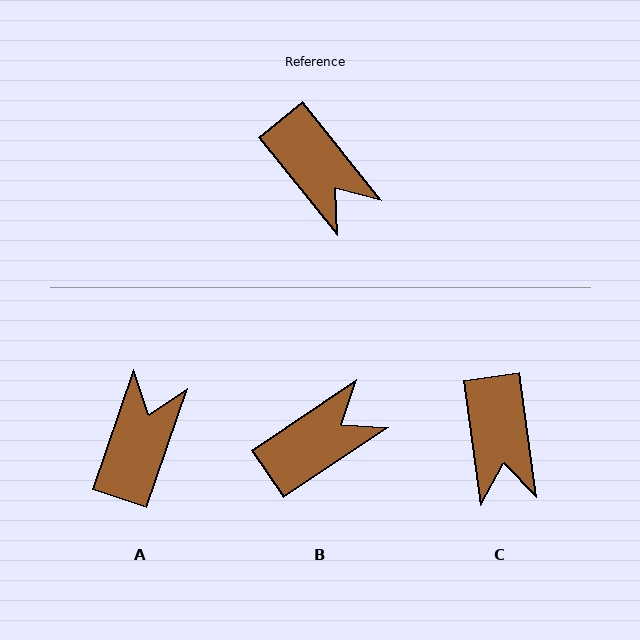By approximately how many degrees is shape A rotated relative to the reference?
Approximately 122 degrees counter-clockwise.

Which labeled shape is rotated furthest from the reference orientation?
A, about 122 degrees away.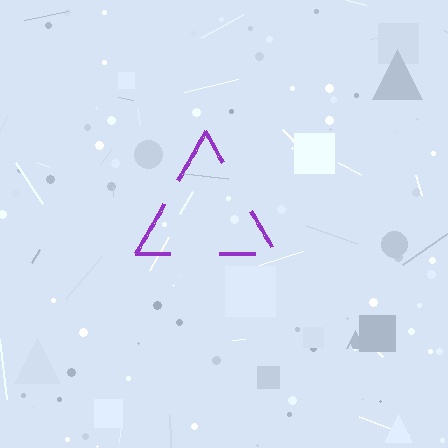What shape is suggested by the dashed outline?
The dashed outline suggests a triangle.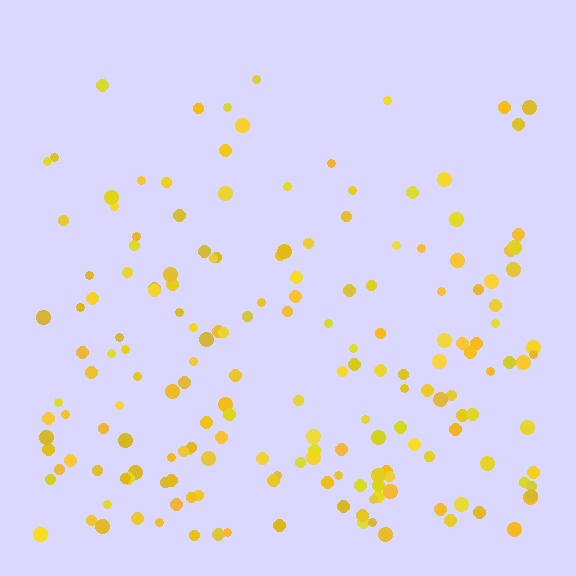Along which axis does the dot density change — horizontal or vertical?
Vertical.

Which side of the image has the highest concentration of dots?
The bottom.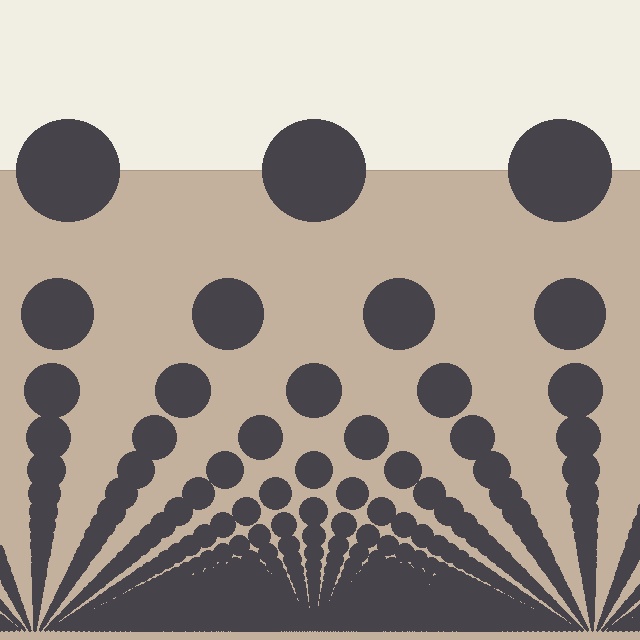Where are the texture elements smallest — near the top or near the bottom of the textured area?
Near the bottom.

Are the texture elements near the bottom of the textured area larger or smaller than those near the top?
Smaller. The gradient is inverted — elements near the bottom are smaller and denser.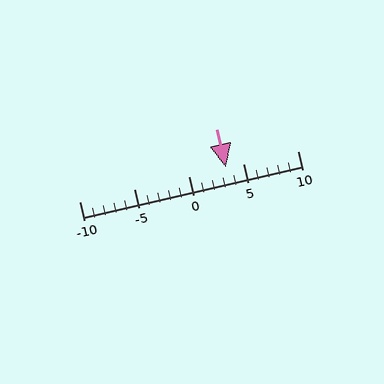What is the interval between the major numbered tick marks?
The major tick marks are spaced 5 units apart.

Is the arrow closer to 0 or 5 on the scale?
The arrow is closer to 5.